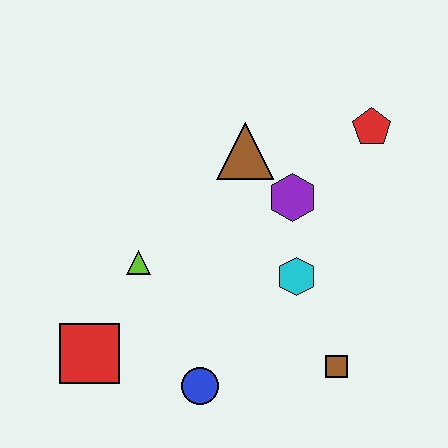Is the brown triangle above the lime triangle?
Yes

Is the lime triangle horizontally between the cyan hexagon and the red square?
Yes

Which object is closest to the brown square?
The cyan hexagon is closest to the brown square.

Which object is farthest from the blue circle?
The red pentagon is farthest from the blue circle.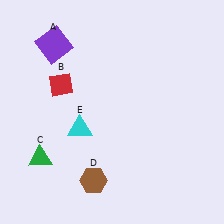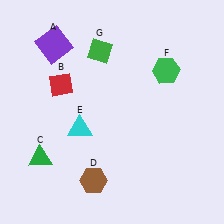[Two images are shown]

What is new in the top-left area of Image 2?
A green diamond (G) was added in the top-left area of Image 2.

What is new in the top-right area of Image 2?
A green hexagon (F) was added in the top-right area of Image 2.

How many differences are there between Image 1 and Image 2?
There are 2 differences between the two images.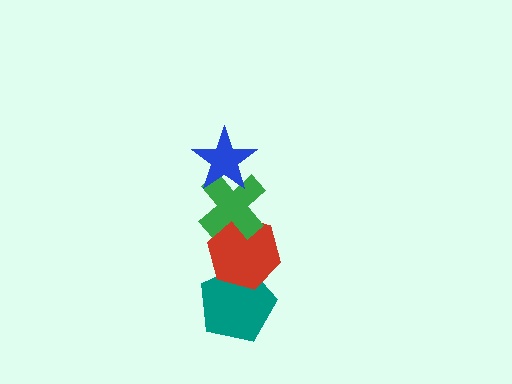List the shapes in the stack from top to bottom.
From top to bottom: the blue star, the green cross, the red hexagon, the teal pentagon.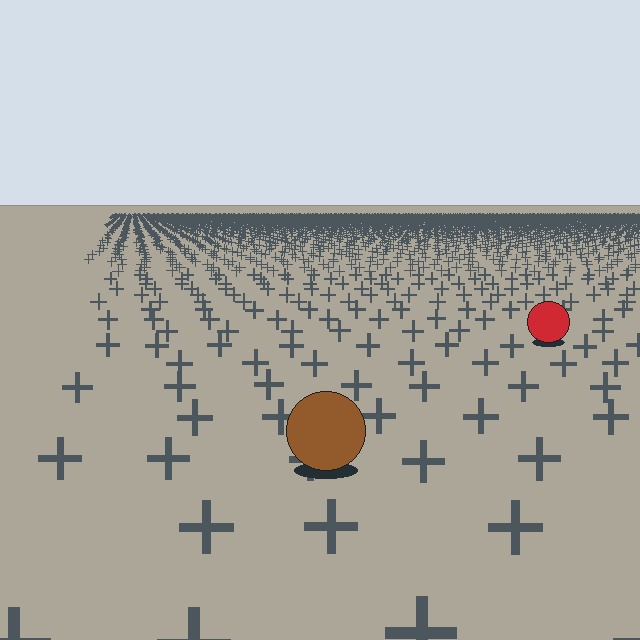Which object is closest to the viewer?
The brown circle is closest. The texture marks near it are larger and more spread out.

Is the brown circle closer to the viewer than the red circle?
Yes. The brown circle is closer — you can tell from the texture gradient: the ground texture is coarser near it.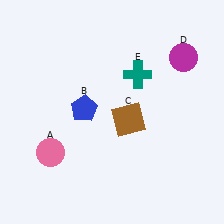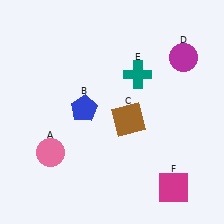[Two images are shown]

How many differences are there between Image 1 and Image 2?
There is 1 difference between the two images.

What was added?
A magenta square (F) was added in Image 2.